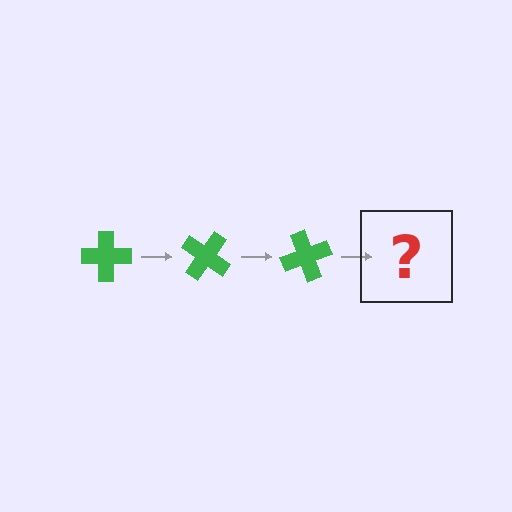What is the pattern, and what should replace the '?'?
The pattern is that the cross rotates 35 degrees each step. The '?' should be a green cross rotated 105 degrees.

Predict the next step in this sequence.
The next step is a green cross rotated 105 degrees.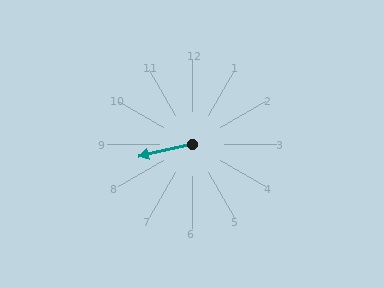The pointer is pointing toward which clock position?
Roughly 9 o'clock.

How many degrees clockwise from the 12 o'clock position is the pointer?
Approximately 257 degrees.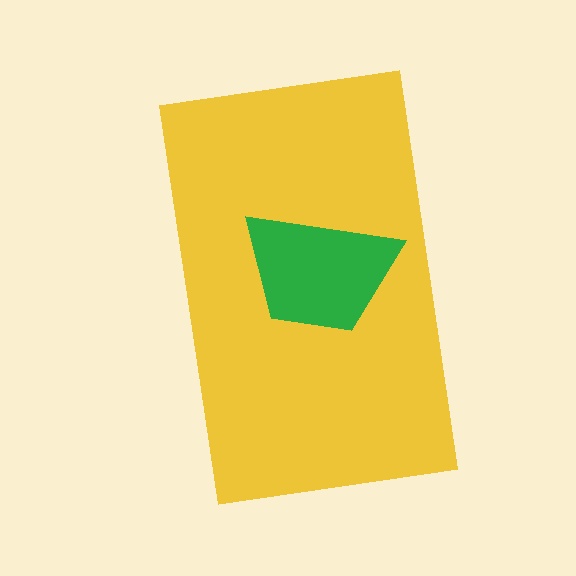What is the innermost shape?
The green trapezoid.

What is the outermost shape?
The yellow rectangle.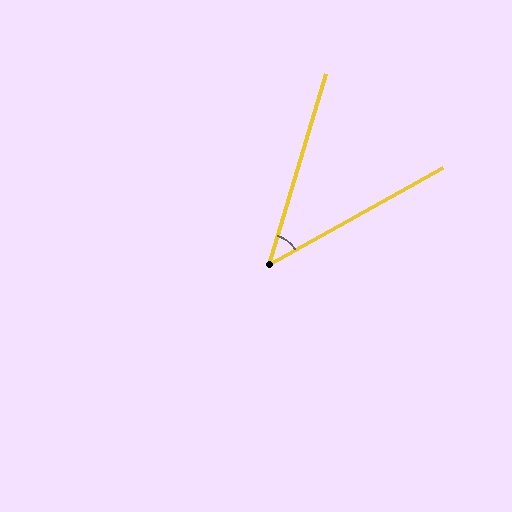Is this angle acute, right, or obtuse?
It is acute.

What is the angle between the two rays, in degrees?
Approximately 44 degrees.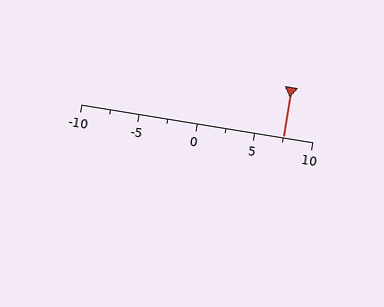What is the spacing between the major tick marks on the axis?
The major ticks are spaced 5 apart.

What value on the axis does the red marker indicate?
The marker indicates approximately 7.5.